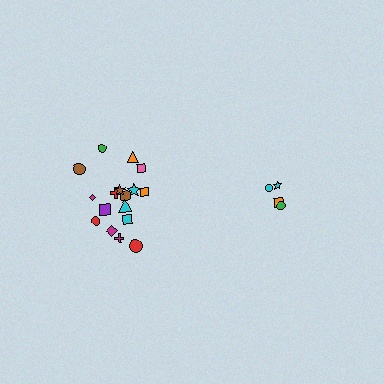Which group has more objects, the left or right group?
The left group.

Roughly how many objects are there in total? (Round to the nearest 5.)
Roughly 20 objects in total.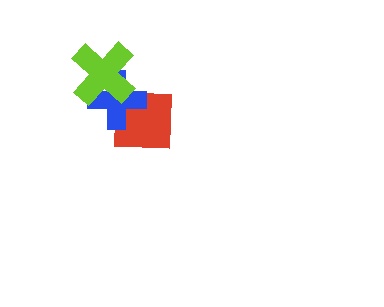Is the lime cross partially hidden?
No, no other shape covers it.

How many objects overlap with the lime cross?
2 objects overlap with the lime cross.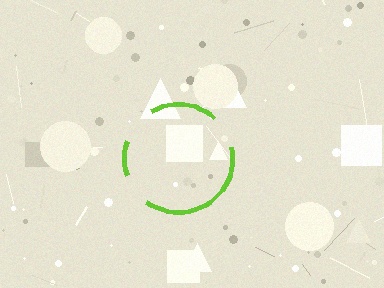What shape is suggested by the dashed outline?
The dashed outline suggests a circle.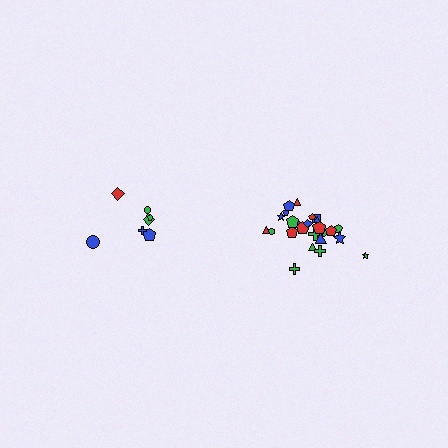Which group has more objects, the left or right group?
The right group.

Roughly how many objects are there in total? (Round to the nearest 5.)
Roughly 30 objects in total.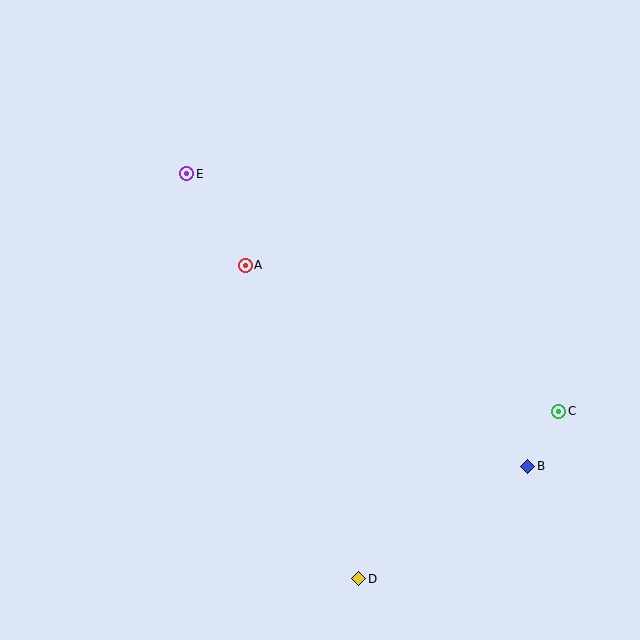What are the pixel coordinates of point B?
Point B is at (528, 466).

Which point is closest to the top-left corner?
Point E is closest to the top-left corner.